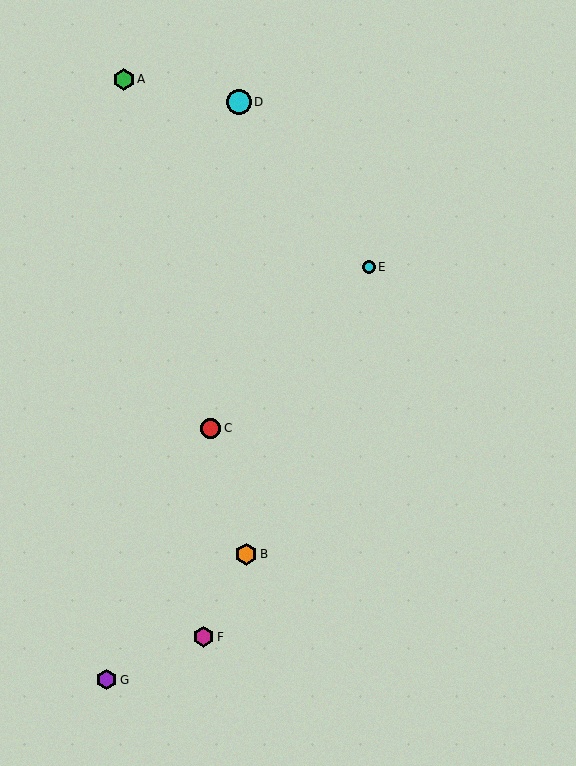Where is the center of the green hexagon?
The center of the green hexagon is at (124, 79).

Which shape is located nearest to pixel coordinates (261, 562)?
The orange hexagon (labeled B) at (246, 554) is nearest to that location.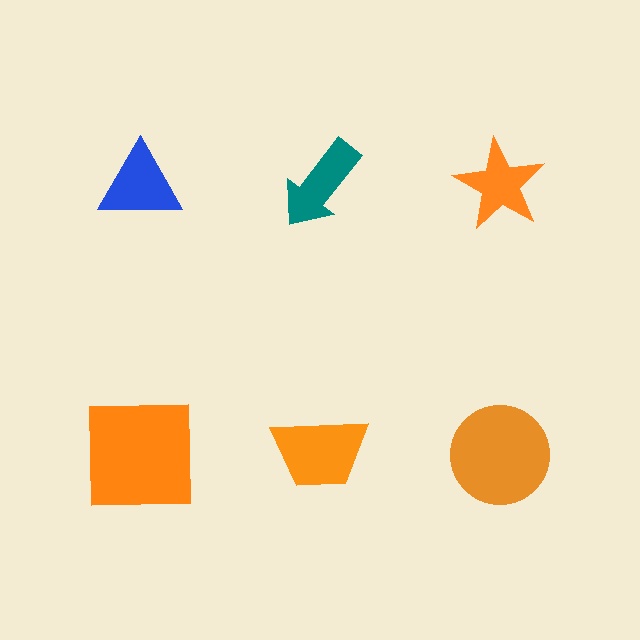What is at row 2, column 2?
An orange trapezoid.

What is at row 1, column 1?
A blue triangle.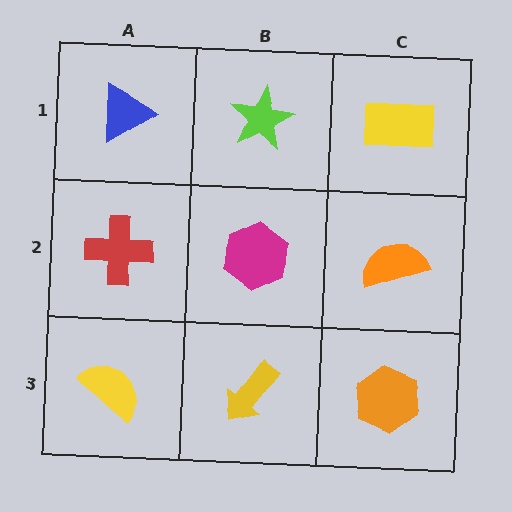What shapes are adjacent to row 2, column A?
A blue triangle (row 1, column A), a yellow semicircle (row 3, column A), a magenta hexagon (row 2, column B).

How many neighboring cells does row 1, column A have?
2.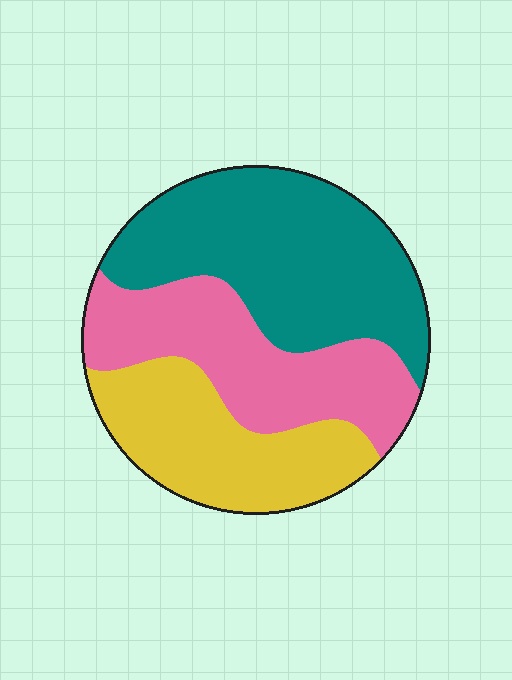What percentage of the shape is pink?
Pink takes up about one third (1/3) of the shape.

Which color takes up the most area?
Teal, at roughly 40%.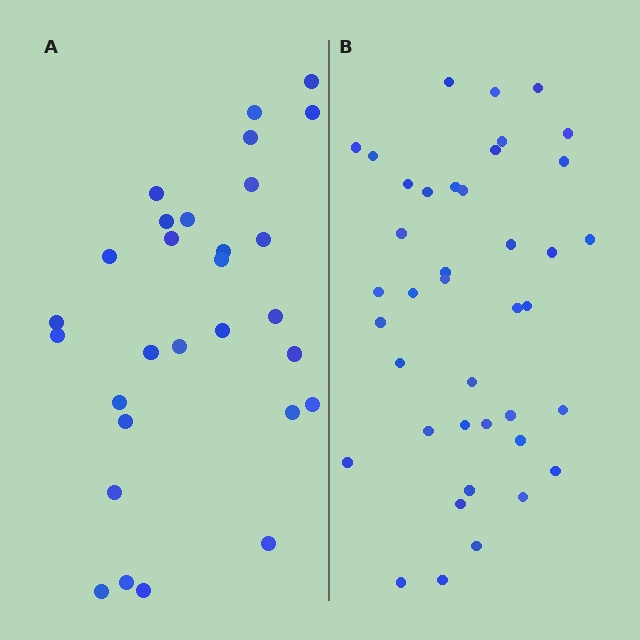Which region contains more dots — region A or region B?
Region B (the right region) has more dots.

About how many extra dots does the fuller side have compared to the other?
Region B has roughly 12 or so more dots than region A.